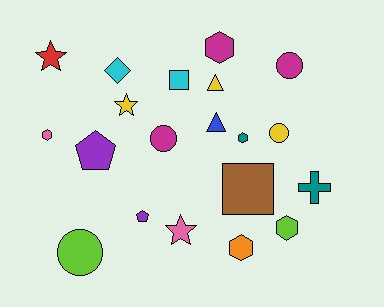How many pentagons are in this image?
There are 2 pentagons.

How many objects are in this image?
There are 20 objects.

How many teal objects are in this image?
There are 2 teal objects.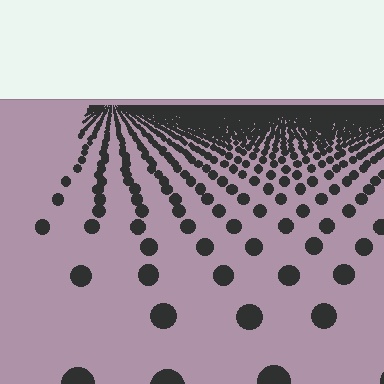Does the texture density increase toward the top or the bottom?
Density increases toward the top.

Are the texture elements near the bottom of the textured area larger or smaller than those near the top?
Larger. Near the bottom, elements are closer to the viewer and appear at a bigger on-screen size.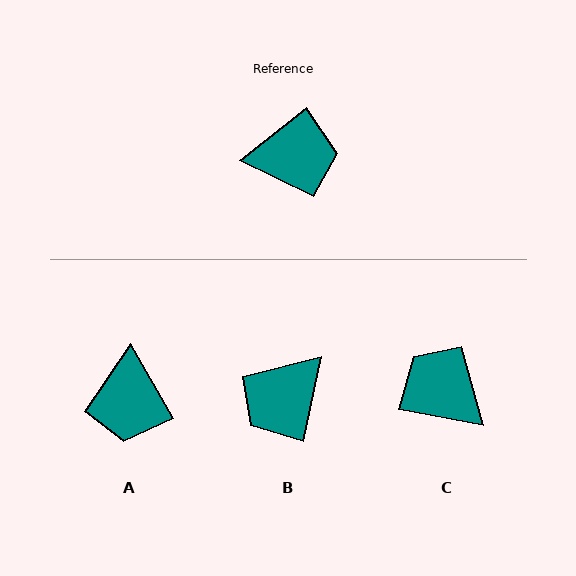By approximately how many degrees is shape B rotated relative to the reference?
Approximately 140 degrees clockwise.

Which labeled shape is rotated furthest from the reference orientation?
B, about 140 degrees away.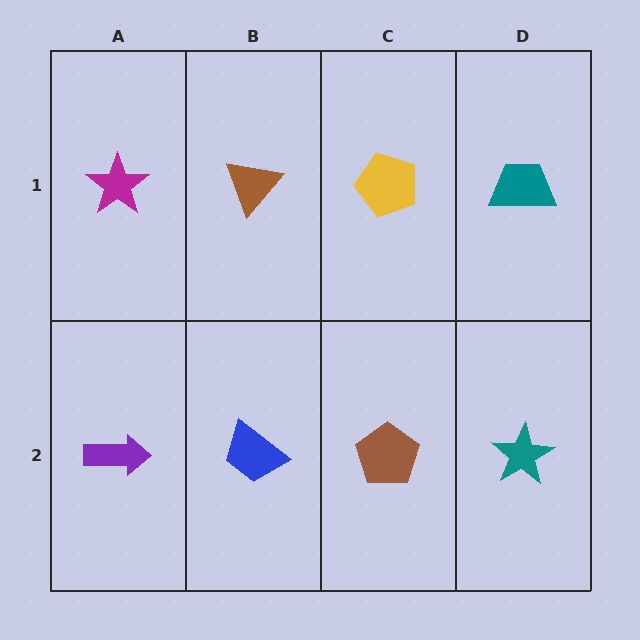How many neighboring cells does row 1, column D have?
2.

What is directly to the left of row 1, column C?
A brown triangle.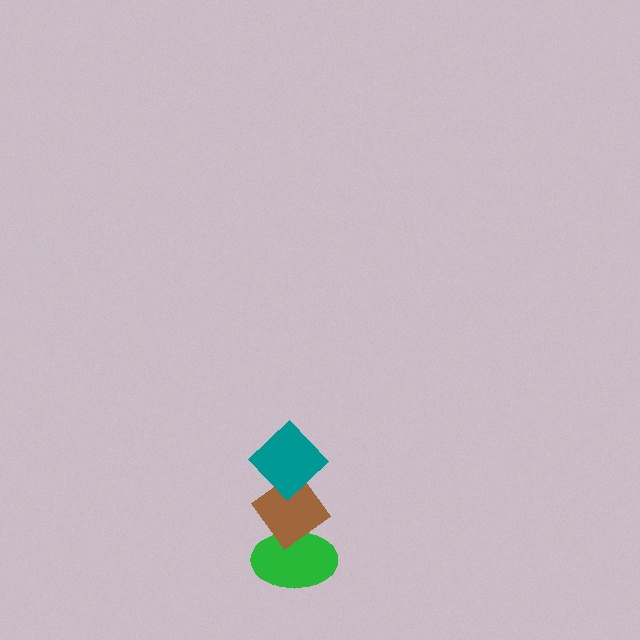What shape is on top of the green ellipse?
The brown diamond is on top of the green ellipse.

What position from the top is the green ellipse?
The green ellipse is 3rd from the top.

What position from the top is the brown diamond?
The brown diamond is 2nd from the top.